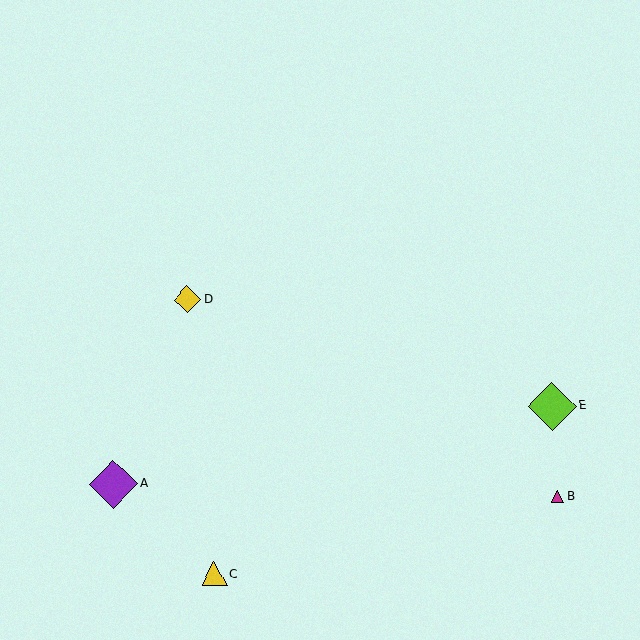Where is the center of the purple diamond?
The center of the purple diamond is at (113, 484).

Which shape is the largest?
The purple diamond (labeled A) is the largest.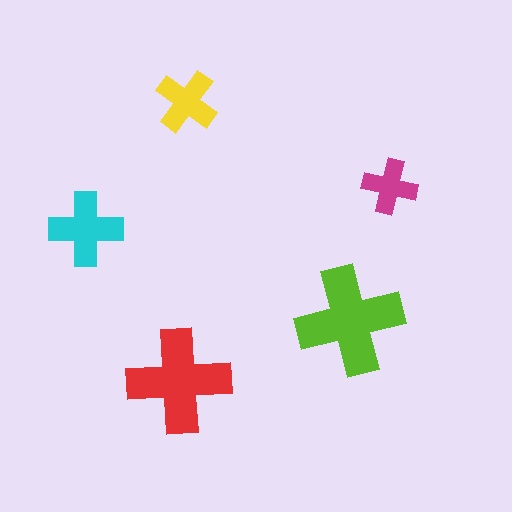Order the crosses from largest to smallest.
the lime one, the red one, the cyan one, the yellow one, the magenta one.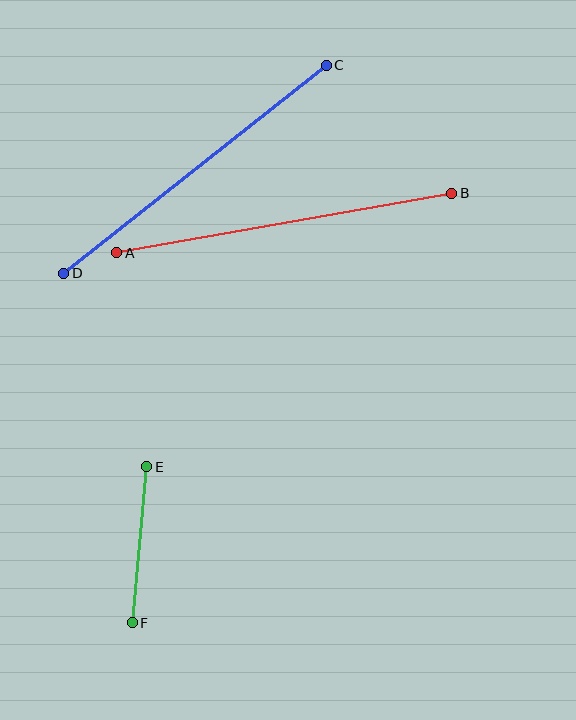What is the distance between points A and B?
The distance is approximately 340 pixels.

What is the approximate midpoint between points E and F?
The midpoint is at approximately (140, 545) pixels.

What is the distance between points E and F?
The distance is approximately 157 pixels.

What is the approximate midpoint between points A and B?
The midpoint is at approximately (284, 223) pixels.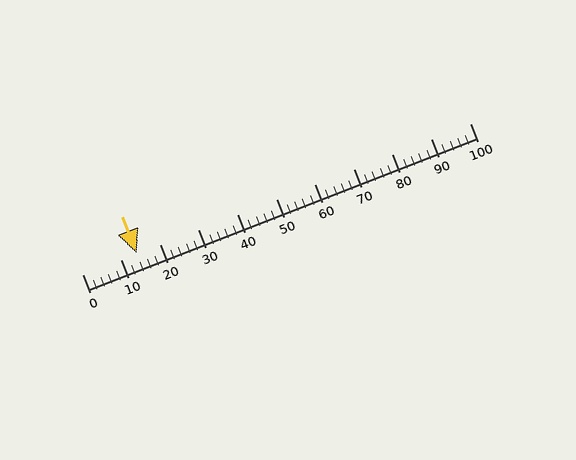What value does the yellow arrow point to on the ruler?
The yellow arrow points to approximately 14.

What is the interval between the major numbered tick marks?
The major tick marks are spaced 10 units apart.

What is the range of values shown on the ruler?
The ruler shows values from 0 to 100.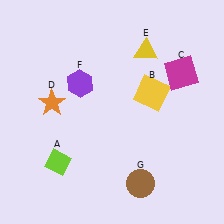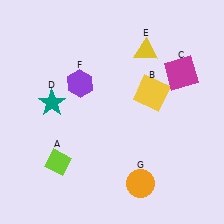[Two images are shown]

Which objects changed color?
D changed from orange to teal. G changed from brown to orange.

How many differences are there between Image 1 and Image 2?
There are 2 differences between the two images.